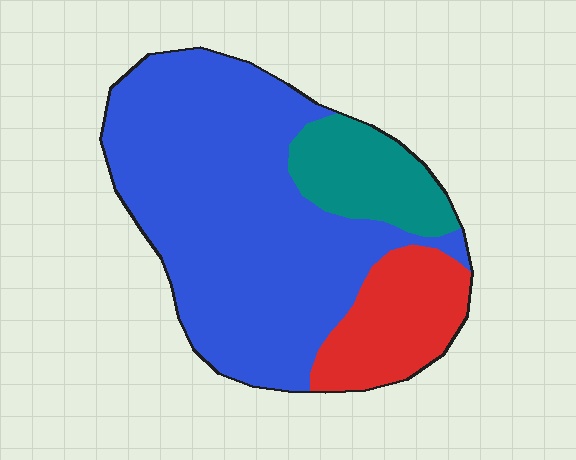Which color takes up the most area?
Blue, at roughly 70%.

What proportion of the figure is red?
Red covers 17% of the figure.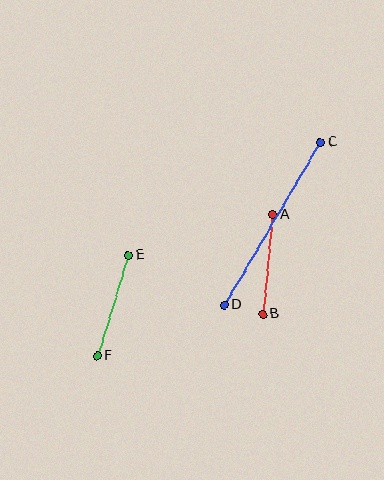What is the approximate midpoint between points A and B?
The midpoint is at approximately (268, 264) pixels.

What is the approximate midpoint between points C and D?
The midpoint is at approximately (272, 224) pixels.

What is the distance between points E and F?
The distance is approximately 105 pixels.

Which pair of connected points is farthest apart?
Points C and D are farthest apart.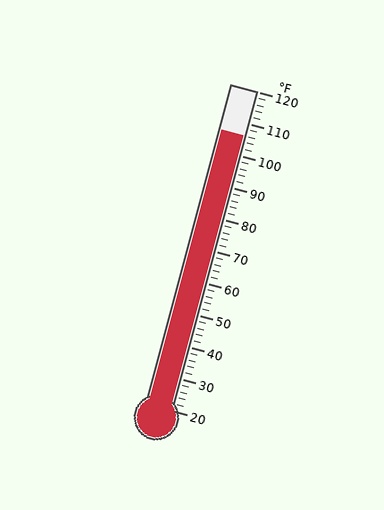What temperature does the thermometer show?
The thermometer shows approximately 106°F.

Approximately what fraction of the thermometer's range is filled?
The thermometer is filled to approximately 85% of its range.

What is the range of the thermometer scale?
The thermometer scale ranges from 20°F to 120°F.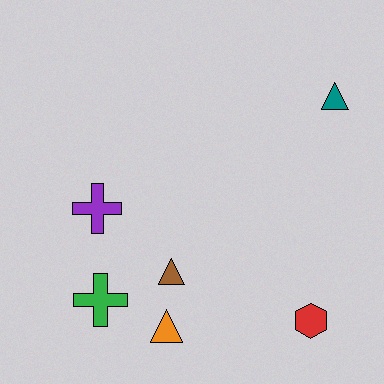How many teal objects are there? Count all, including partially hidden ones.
There is 1 teal object.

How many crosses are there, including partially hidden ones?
There are 2 crosses.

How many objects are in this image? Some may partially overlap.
There are 6 objects.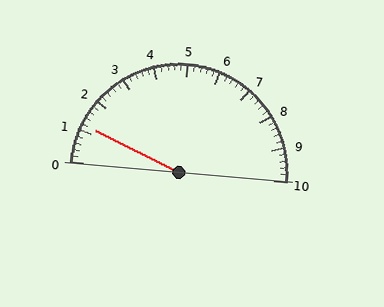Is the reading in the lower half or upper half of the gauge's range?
The reading is in the lower half of the range (0 to 10).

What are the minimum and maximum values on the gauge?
The gauge ranges from 0 to 10.